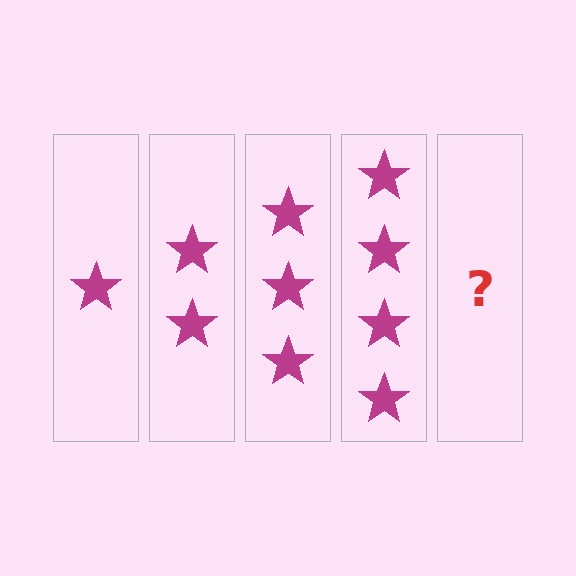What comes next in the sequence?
The next element should be 5 stars.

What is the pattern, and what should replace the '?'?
The pattern is that each step adds one more star. The '?' should be 5 stars.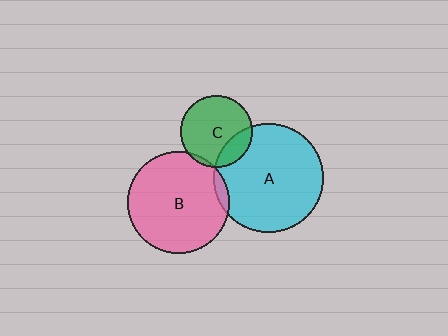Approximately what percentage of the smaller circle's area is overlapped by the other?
Approximately 5%.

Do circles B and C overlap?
Yes.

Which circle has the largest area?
Circle A (cyan).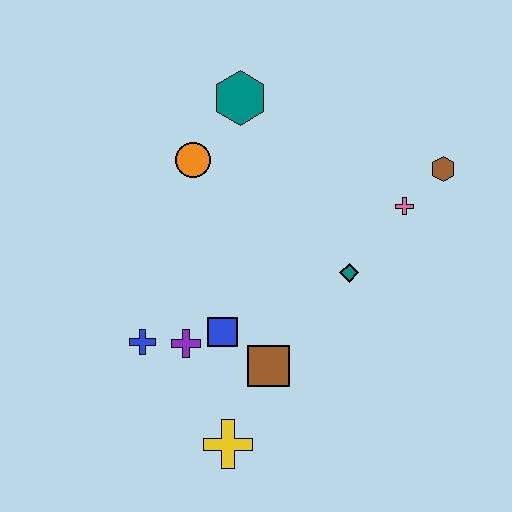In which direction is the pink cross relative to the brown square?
The pink cross is above the brown square.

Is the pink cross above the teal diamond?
Yes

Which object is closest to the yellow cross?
The brown square is closest to the yellow cross.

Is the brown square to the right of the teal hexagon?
Yes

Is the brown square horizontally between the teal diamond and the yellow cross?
Yes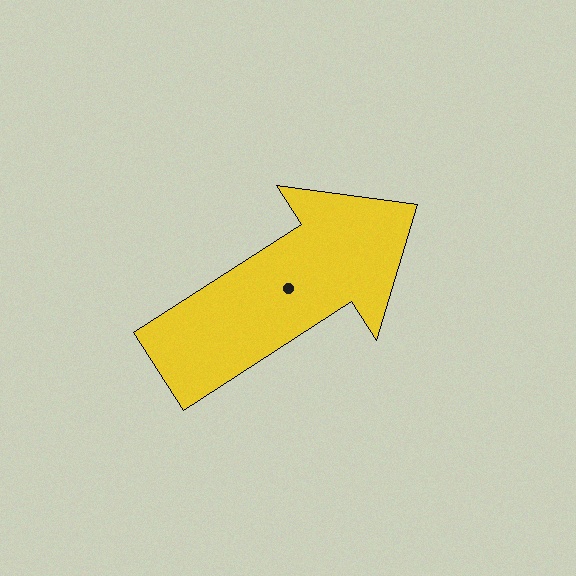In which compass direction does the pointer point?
Northeast.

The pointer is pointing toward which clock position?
Roughly 2 o'clock.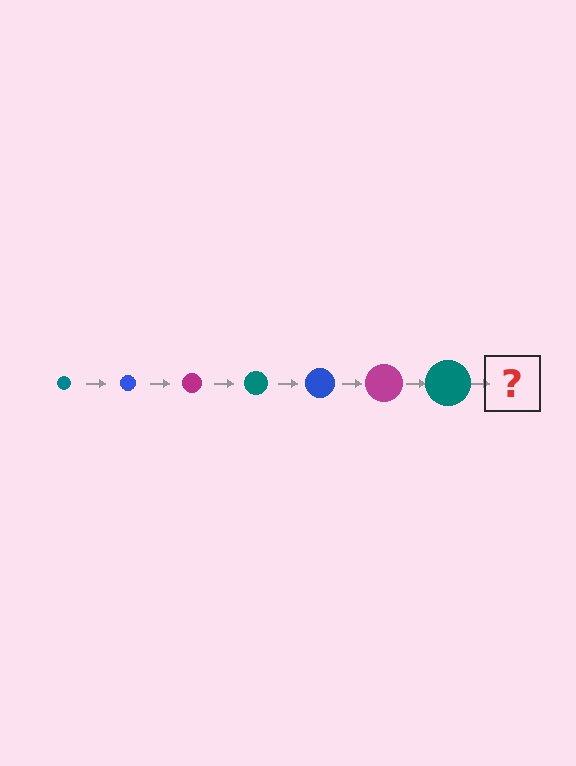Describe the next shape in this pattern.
It should be a blue circle, larger than the previous one.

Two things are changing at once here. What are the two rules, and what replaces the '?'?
The two rules are that the circle grows larger each step and the color cycles through teal, blue, and magenta. The '?' should be a blue circle, larger than the previous one.